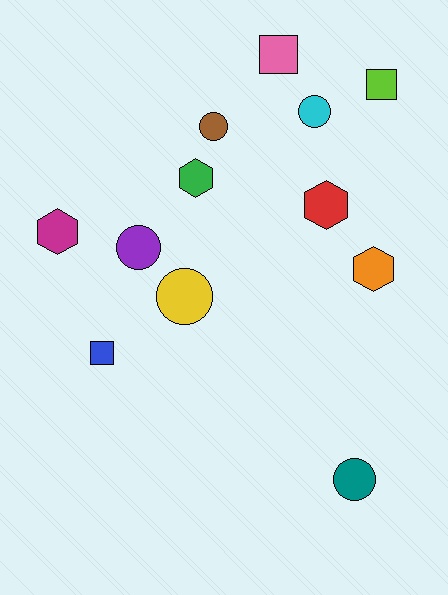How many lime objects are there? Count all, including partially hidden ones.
There is 1 lime object.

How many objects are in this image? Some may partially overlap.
There are 12 objects.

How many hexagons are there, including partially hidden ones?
There are 4 hexagons.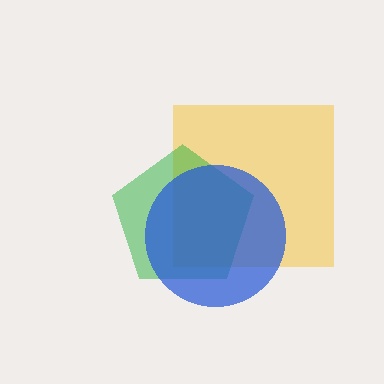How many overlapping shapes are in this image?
There are 3 overlapping shapes in the image.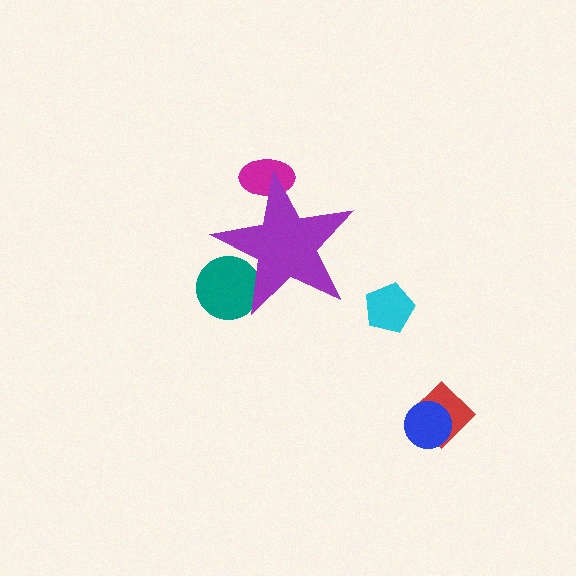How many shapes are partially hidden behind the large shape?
2 shapes are partially hidden.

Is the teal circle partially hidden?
Yes, the teal circle is partially hidden behind the purple star.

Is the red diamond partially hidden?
No, the red diamond is fully visible.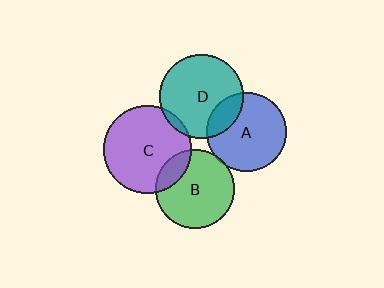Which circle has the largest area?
Circle C (purple).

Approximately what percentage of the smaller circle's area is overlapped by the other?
Approximately 5%.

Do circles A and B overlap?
Yes.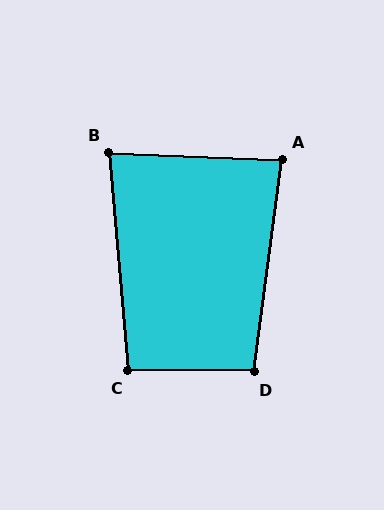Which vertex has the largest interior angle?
D, at approximately 97 degrees.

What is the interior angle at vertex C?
Approximately 96 degrees (obtuse).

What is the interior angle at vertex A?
Approximately 84 degrees (acute).